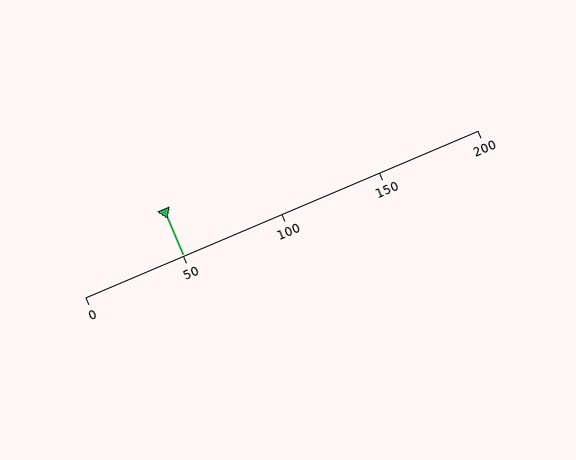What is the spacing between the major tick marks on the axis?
The major ticks are spaced 50 apart.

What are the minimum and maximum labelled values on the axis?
The axis runs from 0 to 200.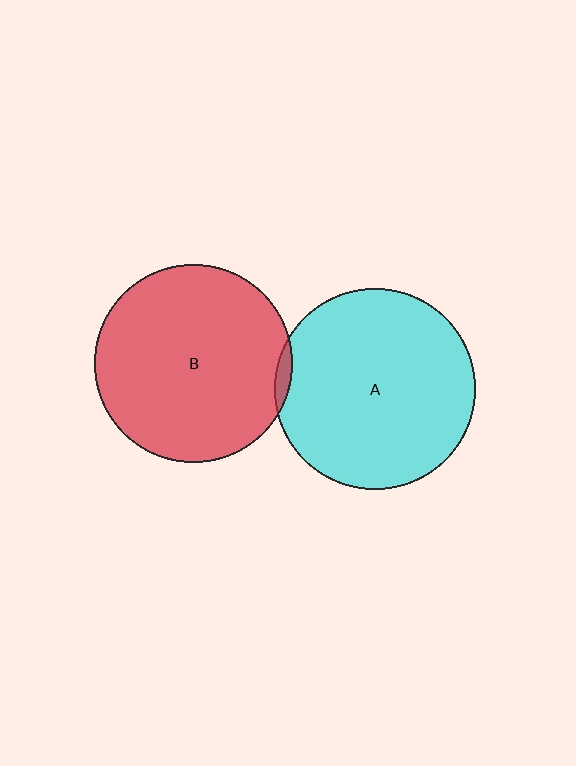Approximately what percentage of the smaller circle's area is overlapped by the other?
Approximately 5%.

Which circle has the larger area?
Circle A (cyan).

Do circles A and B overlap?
Yes.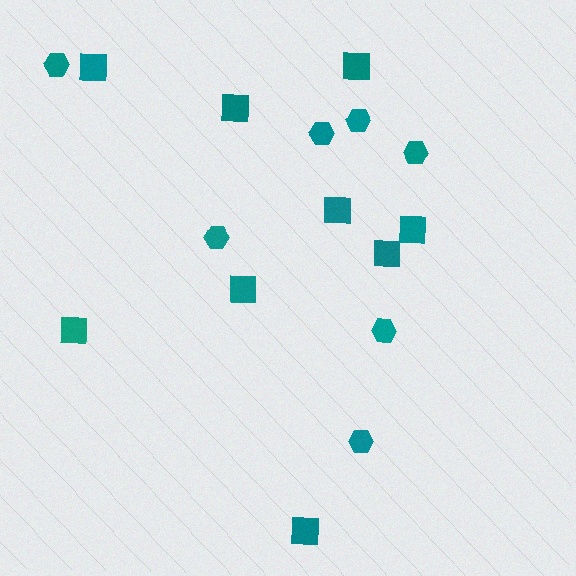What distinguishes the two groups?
There are 2 groups: one group of hexagons (7) and one group of squares (9).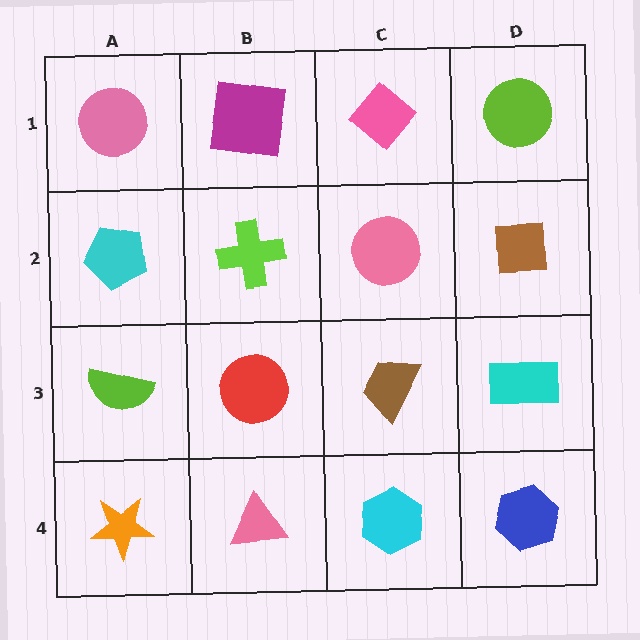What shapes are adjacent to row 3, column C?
A pink circle (row 2, column C), a cyan hexagon (row 4, column C), a red circle (row 3, column B), a cyan rectangle (row 3, column D).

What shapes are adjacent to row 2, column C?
A pink diamond (row 1, column C), a brown trapezoid (row 3, column C), a lime cross (row 2, column B), a brown square (row 2, column D).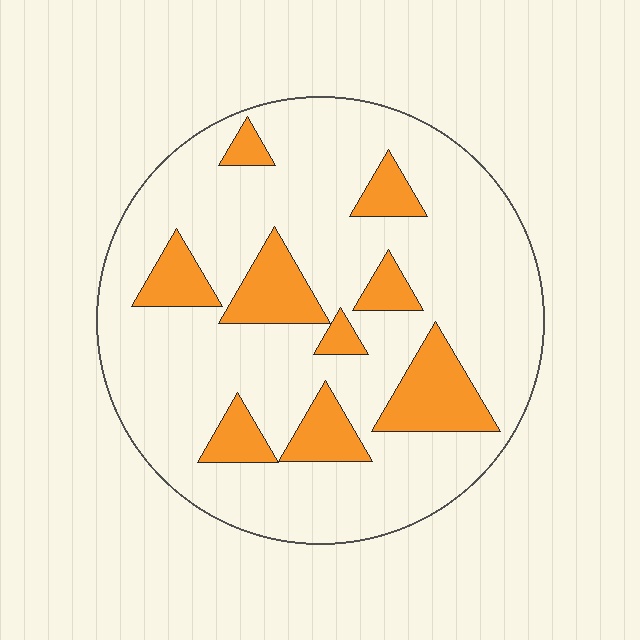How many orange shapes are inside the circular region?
9.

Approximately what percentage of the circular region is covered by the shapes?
Approximately 20%.